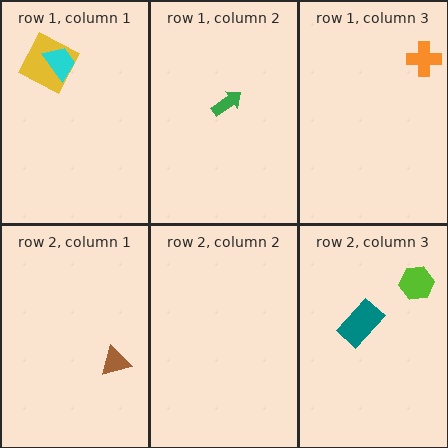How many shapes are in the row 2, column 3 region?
2.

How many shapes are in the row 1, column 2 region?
1.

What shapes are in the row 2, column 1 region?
The brown triangle.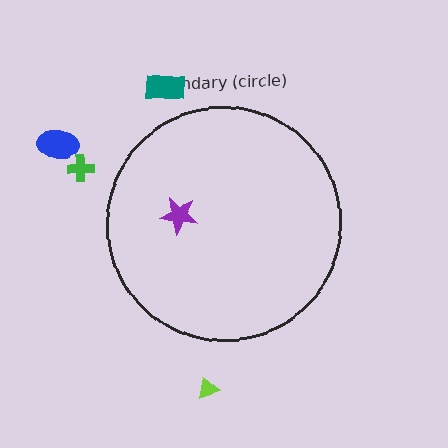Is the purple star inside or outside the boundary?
Inside.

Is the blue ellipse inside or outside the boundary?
Outside.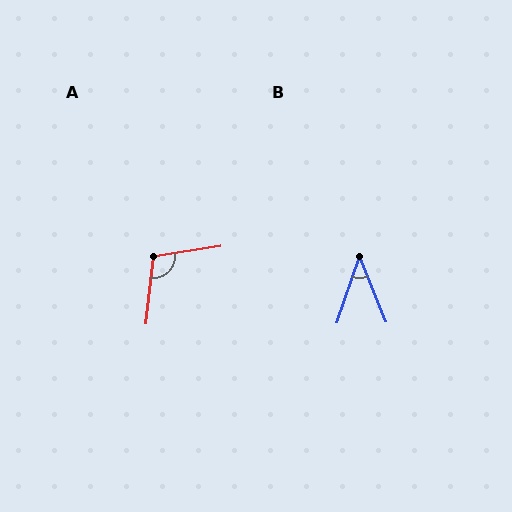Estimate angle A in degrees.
Approximately 105 degrees.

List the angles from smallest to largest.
B (41°), A (105°).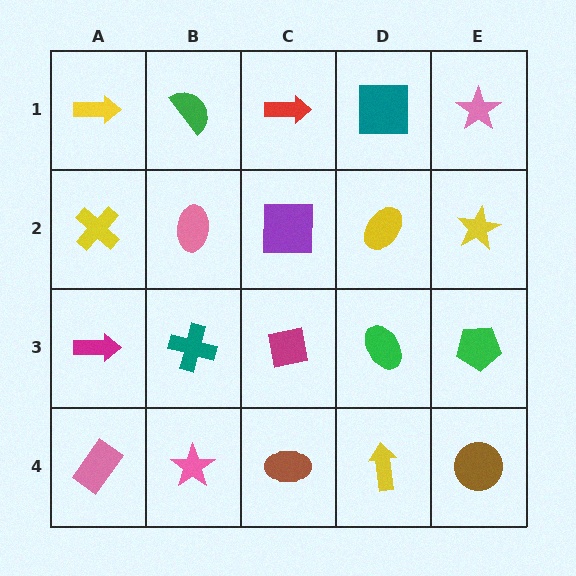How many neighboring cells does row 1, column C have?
3.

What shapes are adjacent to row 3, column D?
A yellow ellipse (row 2, column D), a yellow arrow (row 4, column D), a magenta square (row 3, column C), a green pentagon (row 3, column E).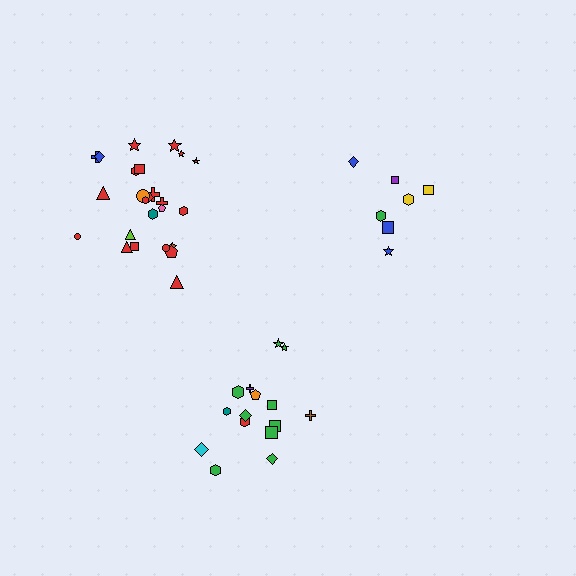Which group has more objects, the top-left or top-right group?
The top-left group.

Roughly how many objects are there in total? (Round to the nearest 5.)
Roughly 45 objects in total.